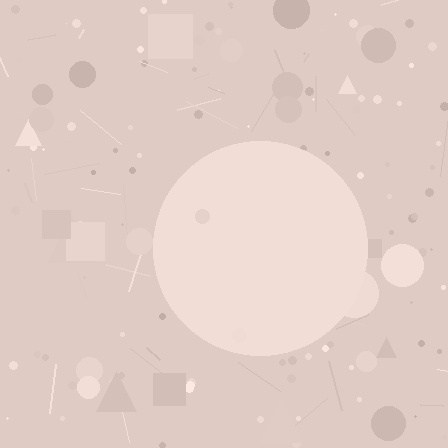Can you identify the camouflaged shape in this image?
The camouflaged shape is a circle.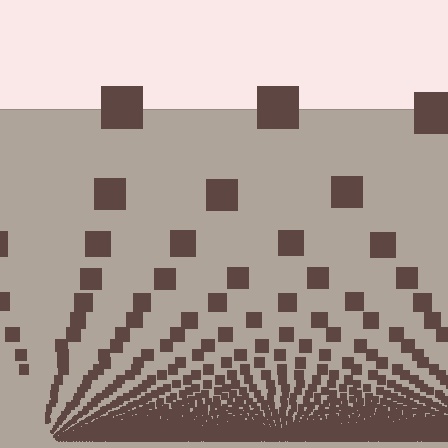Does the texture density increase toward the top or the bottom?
Density increases toward the bottom.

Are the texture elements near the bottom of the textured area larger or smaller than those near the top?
Smaller. The gradient is inverted — elements near the bottom are smaller and denser.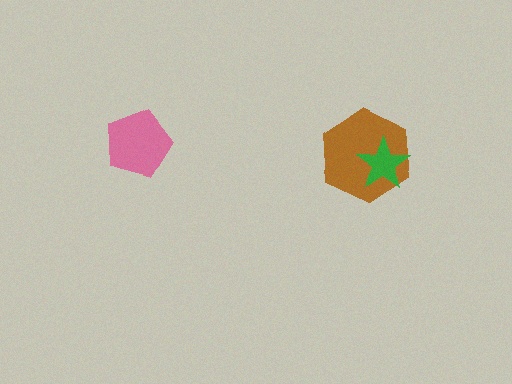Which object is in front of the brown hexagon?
The green star is in front of the brown hexagon.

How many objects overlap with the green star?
1 object overlaps with the green star.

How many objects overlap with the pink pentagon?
0 objects overlap with the pink pentagon.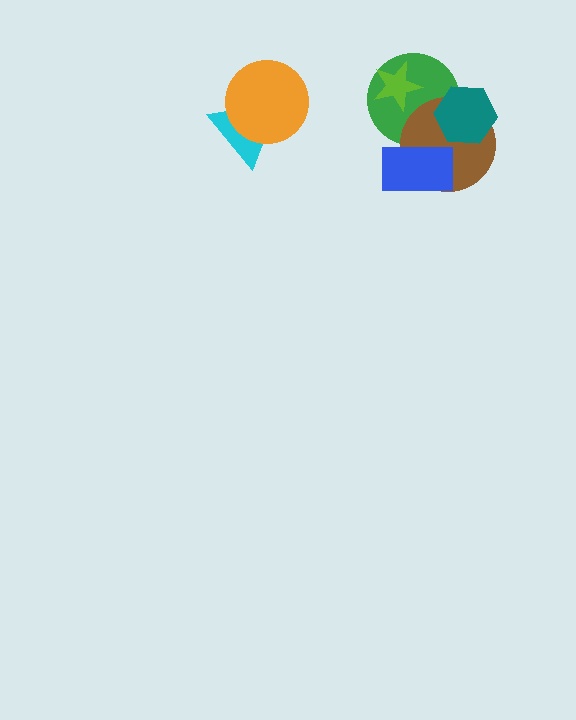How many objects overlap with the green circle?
4 objects overlap with the green circle.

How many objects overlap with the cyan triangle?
1 object overlaps with the cyan triangle.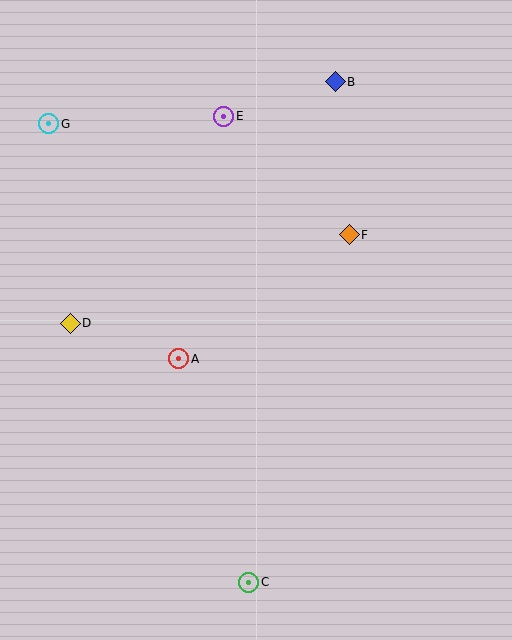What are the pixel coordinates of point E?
Point E is at (224, 117).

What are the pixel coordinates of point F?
Point F is at (349, 235).